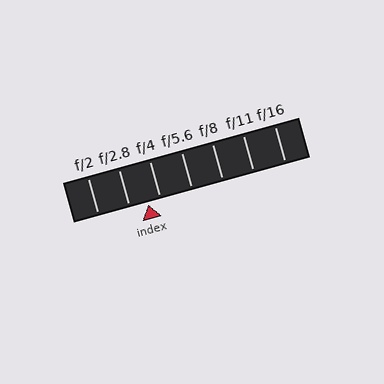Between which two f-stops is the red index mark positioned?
The index mark is between f/2.8 and f/4.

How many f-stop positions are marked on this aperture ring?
There are 7 f-stop positions marked.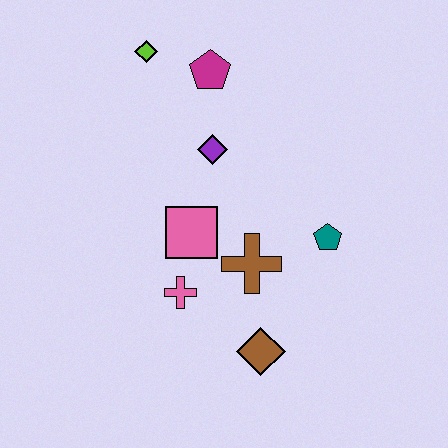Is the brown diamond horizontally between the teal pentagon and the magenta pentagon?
Yes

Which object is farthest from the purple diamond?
The brown diamond is farthest from the purple diamond.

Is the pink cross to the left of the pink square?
Yes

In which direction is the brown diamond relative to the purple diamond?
The brown diamond is below the purple diamond.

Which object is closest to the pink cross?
The pink square is closest to the pink cross.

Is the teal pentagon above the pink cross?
Yes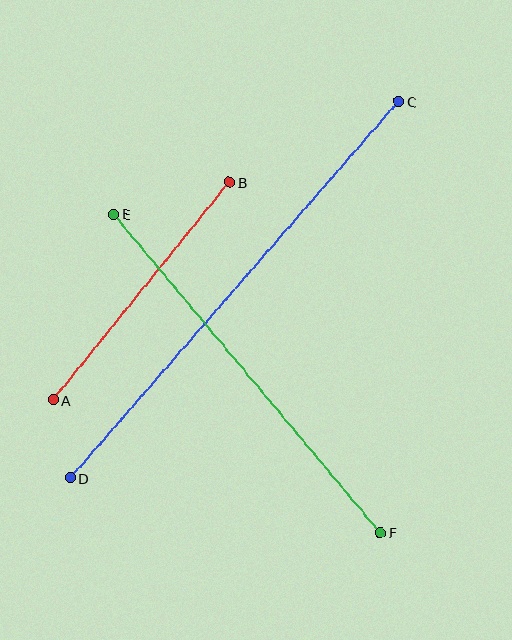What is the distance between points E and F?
The distance is approximately 416 pixels.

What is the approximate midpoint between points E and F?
The midpoint is at approximately (247, 373) pixels.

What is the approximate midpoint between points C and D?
The midpoint is at approximately (235, 290) pixels.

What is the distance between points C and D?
The distance is approximately 500 pixels.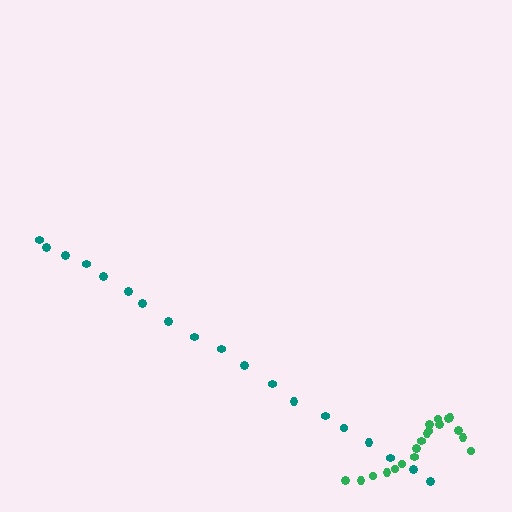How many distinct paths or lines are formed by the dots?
There are 2 distinct paths.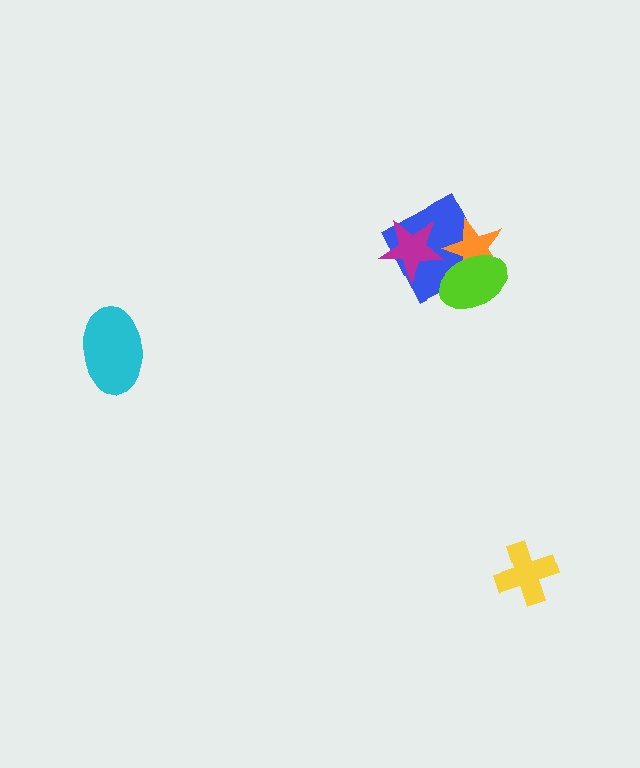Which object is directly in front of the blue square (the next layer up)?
The orange star is directly in front of the blue square.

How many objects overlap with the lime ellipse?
2 objects overlap with the lime ellipse.